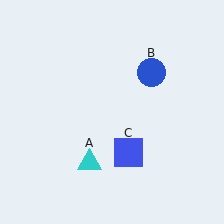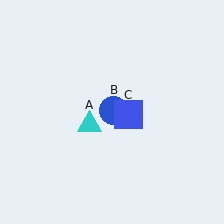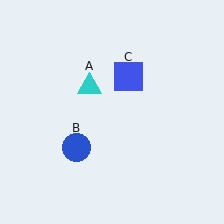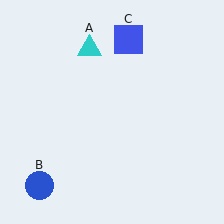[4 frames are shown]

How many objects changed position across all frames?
3 objects changed position: cyan triangle (object A), blue circle (object B), blue square (object C).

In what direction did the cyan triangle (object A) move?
The cyan triangle (object A) moved up.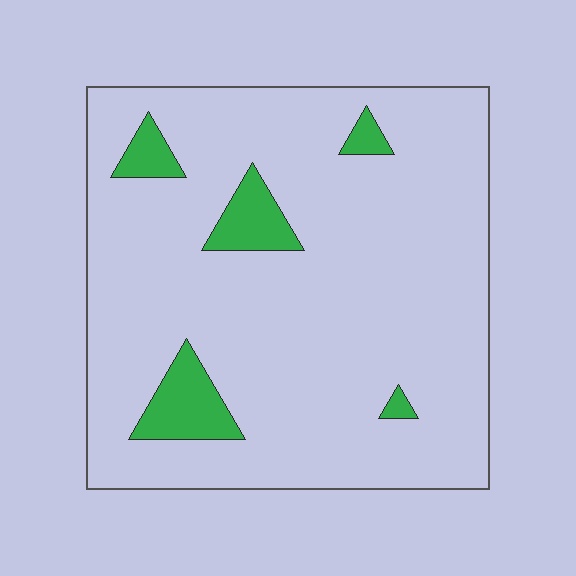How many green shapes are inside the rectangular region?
5.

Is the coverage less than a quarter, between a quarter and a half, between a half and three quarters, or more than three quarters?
Less than a quarter.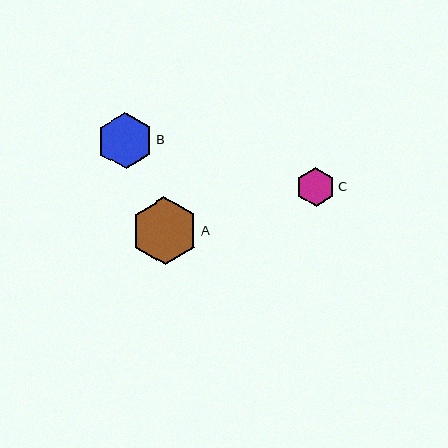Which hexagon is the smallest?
Hexagon C is the smallest with a size of approximately 39 pixels.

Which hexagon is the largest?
Hexagon A is the largest with a size of approximately 68 pixels.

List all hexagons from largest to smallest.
From largest to smallest: A, B, C.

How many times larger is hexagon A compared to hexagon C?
Hexagon A is approximately 1.7 times the size of hexagon C.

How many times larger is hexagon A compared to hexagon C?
Hexagon A is approximately 1.7 times the size of hexagon C.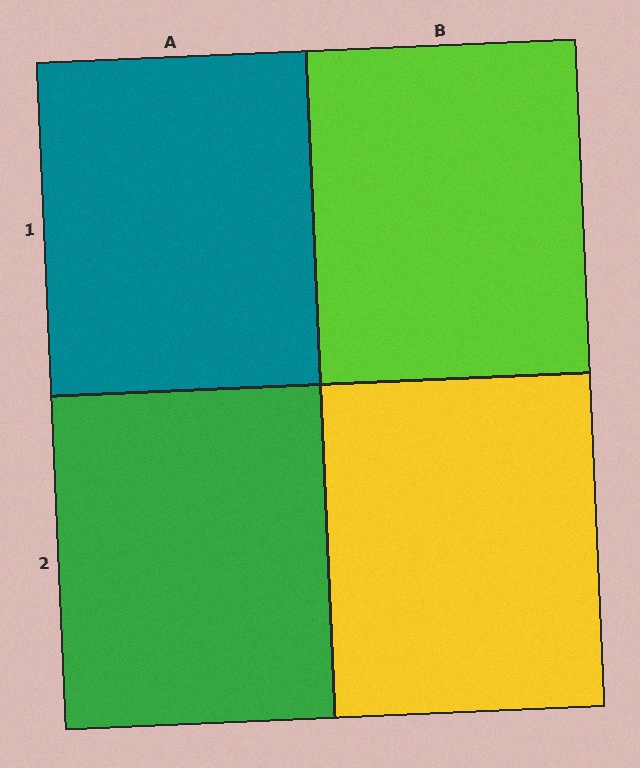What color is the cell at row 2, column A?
Green.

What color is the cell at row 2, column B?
Yellow.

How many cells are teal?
1 cell is teal.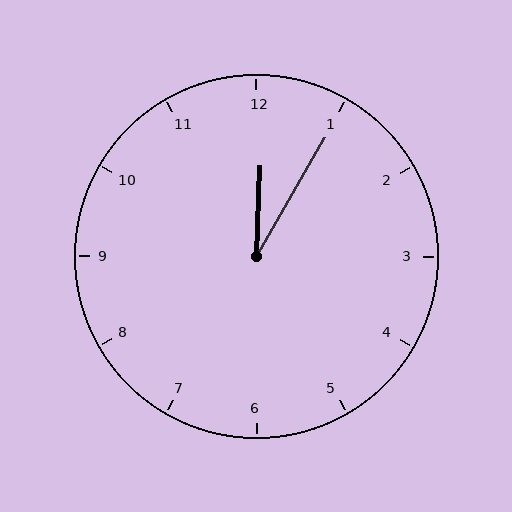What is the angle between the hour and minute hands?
Approximately 28 degrees.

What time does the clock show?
12:05.